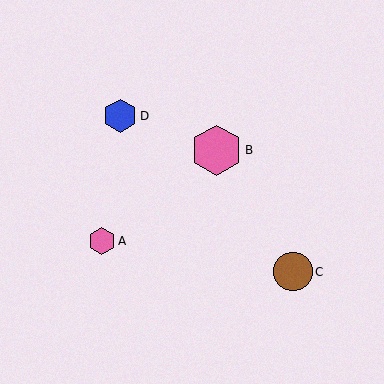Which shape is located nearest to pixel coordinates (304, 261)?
The brown circle (labeled C) at (293, 272) is nearest to that location.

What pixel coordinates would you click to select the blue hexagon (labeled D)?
Click at (120, 116) to select the blue hexagon D.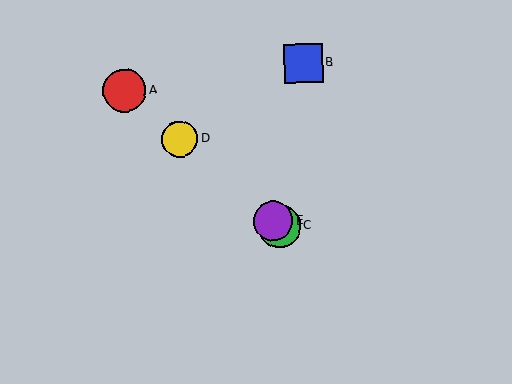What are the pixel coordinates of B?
Object B is at (303, 63).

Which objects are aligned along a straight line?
Objects A, C, D, E are aligned along a straight line.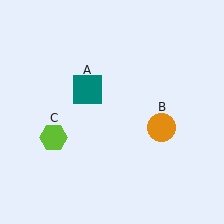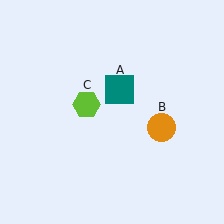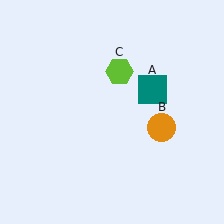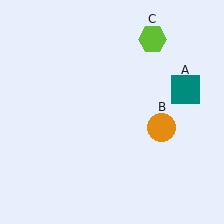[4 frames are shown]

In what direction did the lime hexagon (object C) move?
The lime hexagon (object C) moved up and to the right.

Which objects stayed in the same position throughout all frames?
Orange circle (object B) remained stationary.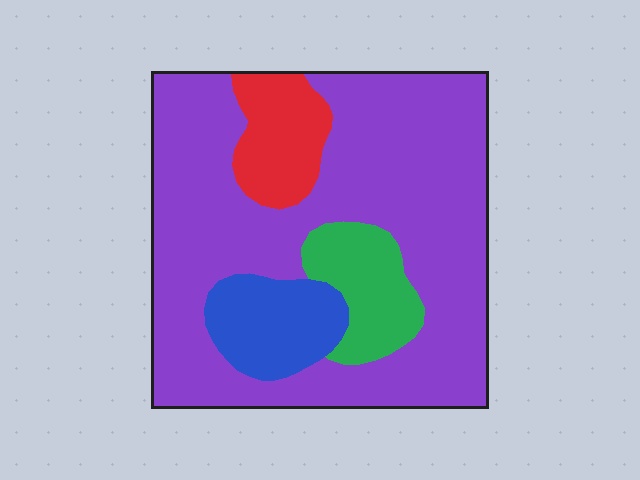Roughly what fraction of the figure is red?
Red covers 10% of the figure.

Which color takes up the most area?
Purple, at roughly 70%.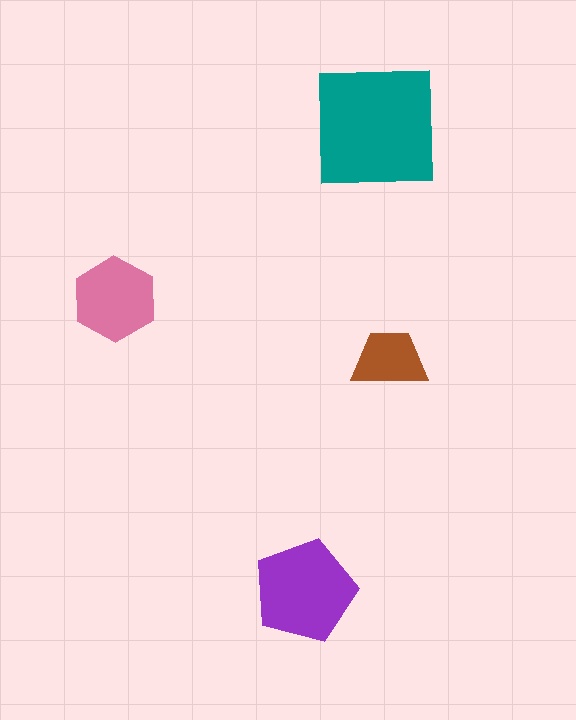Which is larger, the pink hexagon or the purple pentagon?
The purple pentagon.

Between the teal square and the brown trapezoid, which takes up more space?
The teal square.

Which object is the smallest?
The brown trapezoid.